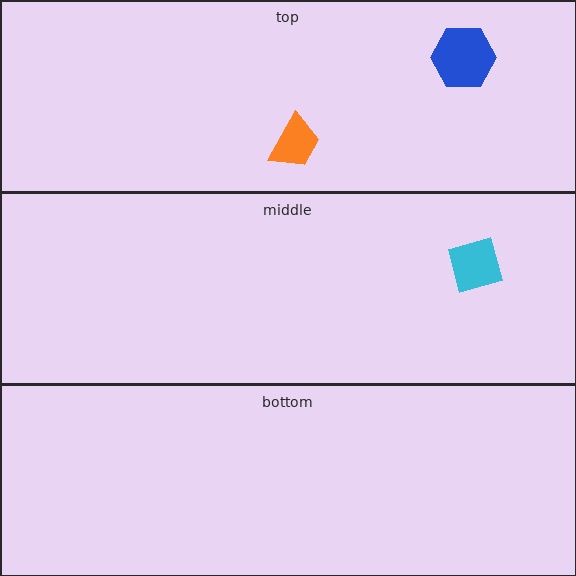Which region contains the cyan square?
The middle region.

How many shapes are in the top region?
2.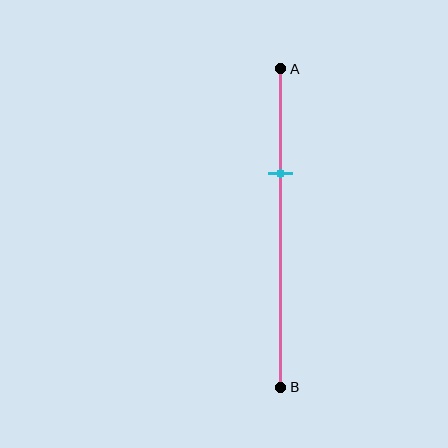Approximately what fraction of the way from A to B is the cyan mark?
The cyan mark is approximately 35% of the way from A to B.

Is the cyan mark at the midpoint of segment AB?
No, the mark is at about 35% from A, not at the 50% midpoint.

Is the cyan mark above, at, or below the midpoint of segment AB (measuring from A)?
The cyan mark is above the midpoint of segment AB.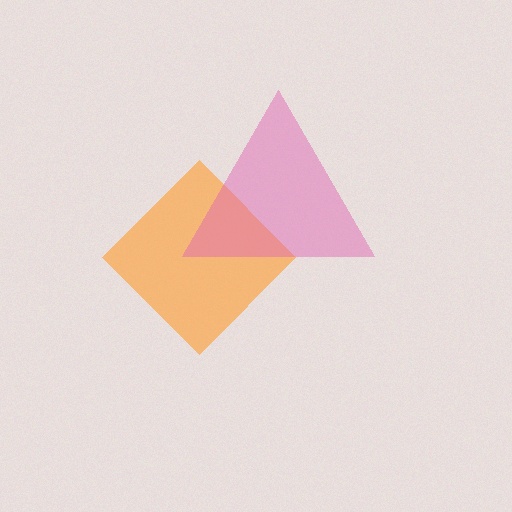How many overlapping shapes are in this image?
There are 2 overlapping shapes in the image.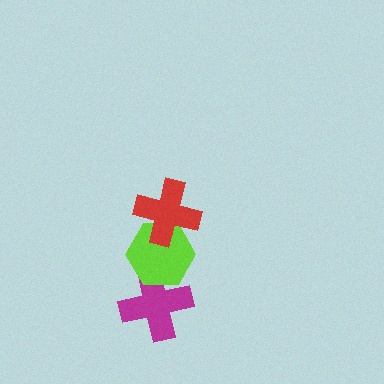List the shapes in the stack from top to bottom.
From top to bottom: the red cross, the lime hexagon, the magenta cross.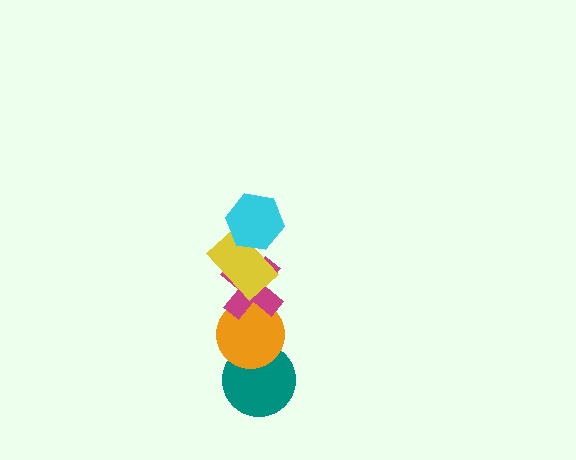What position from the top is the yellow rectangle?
The yellow rectangle is 2nd from the top.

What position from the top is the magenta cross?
The magenta cross is 3rd from the top.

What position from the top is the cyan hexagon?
The cyan hexagon is 1st from the top.